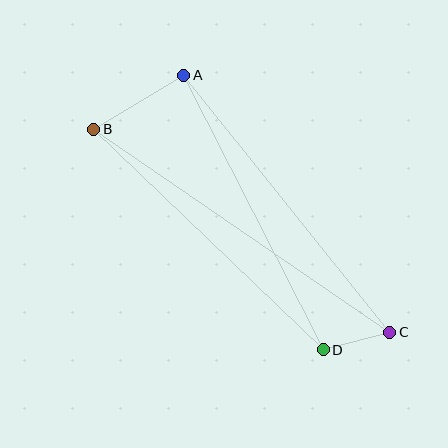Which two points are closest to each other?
Points C and D are closest to each other.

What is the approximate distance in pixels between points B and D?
The distance between B and D is approximately 318 pixels.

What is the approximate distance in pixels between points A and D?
The distance between A and D is approximately 308 pixels.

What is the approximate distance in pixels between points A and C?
The distance between A and C is approximately 329 pixels.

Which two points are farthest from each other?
Points B and C are farthest from each other.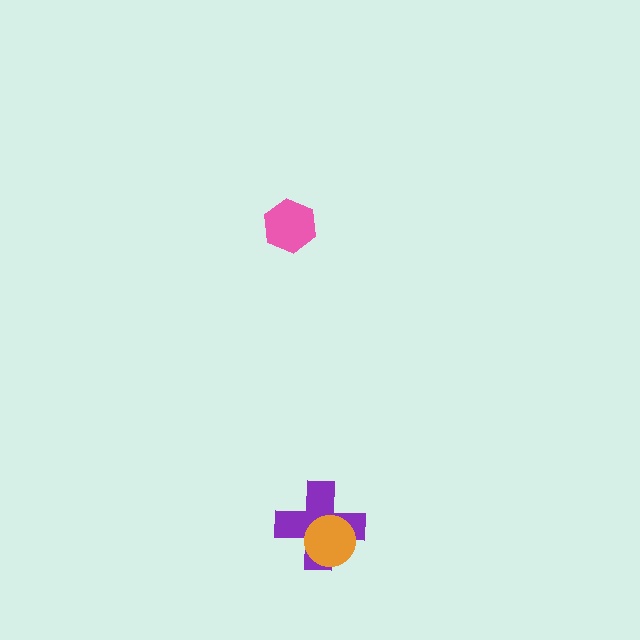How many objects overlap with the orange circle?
1 object overlaps with the orange circle.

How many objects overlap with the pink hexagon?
0 objects overlap with the pink hexagon.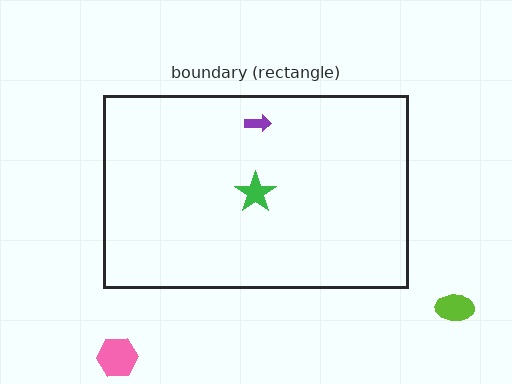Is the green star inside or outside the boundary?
Inside.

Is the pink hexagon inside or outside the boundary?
Outside.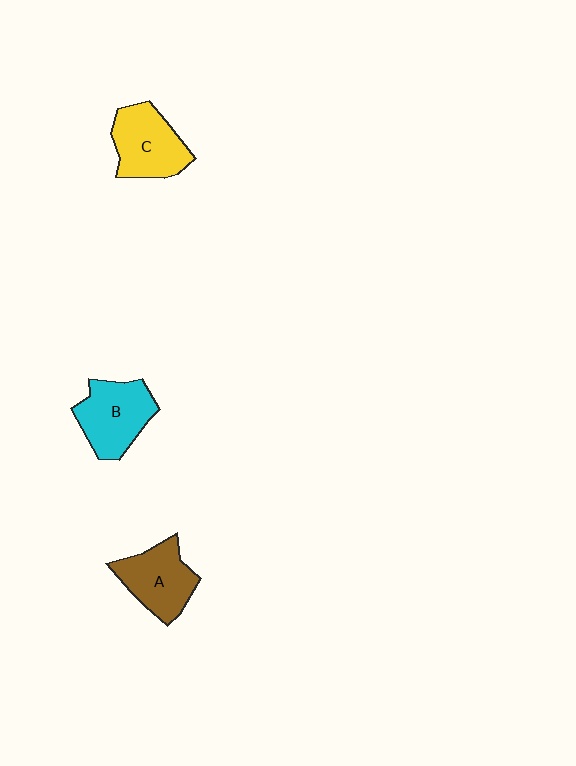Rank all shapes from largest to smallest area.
From largest to smallest: B (cyan), C (yellow), A (brown).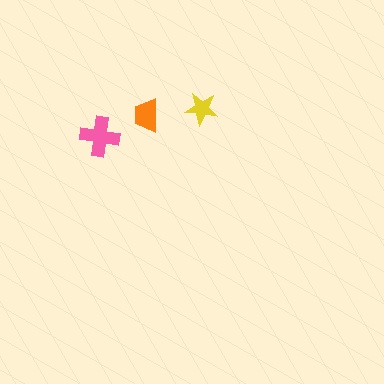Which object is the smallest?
The yellow star.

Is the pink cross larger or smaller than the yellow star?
Larger.